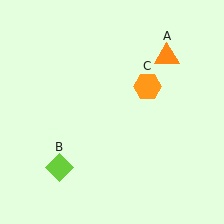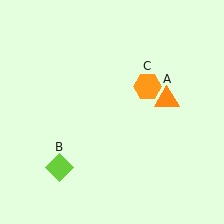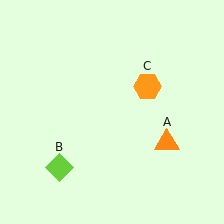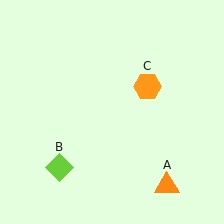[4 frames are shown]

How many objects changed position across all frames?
1 object changed position: orange triangle (object A).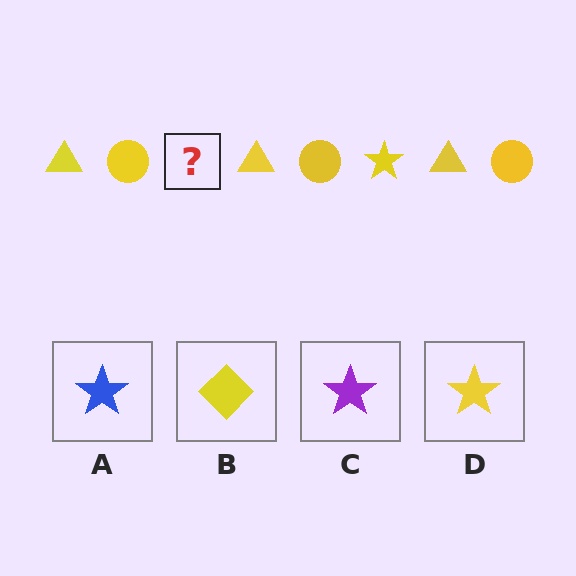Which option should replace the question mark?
Option D.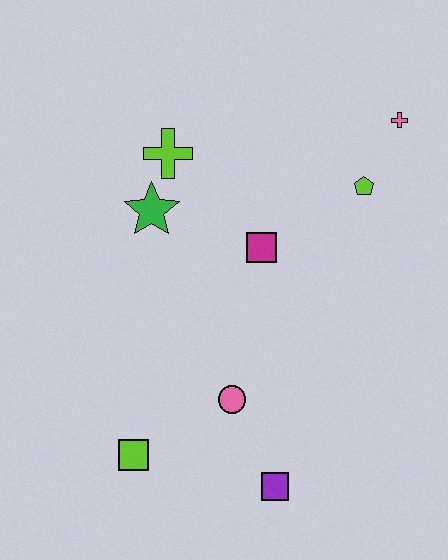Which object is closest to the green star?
The lime cross is closest to the green star.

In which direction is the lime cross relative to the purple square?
The lime cross is above the purple square.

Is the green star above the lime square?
Yes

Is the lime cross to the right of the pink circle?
No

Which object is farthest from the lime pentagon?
The lime square is farthest from the lime pentagon.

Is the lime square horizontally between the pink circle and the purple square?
No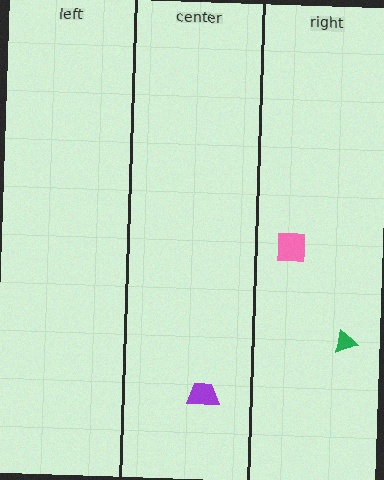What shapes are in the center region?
The purple trapezoid.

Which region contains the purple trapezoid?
The center region.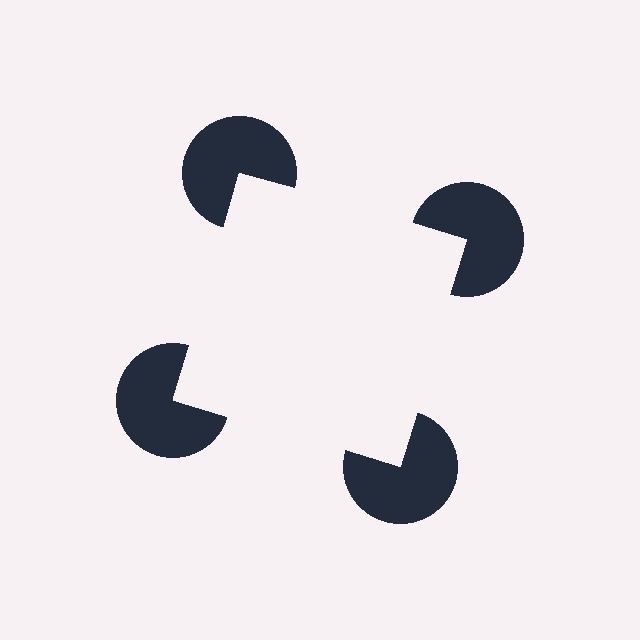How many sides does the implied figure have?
4 sides.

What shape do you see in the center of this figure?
An illusory square — its edges are inferred from the aligned wedge cuts in the pac-man discs, not physically drawn.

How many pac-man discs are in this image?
There are 4 — one at each vertex of the illusory square.